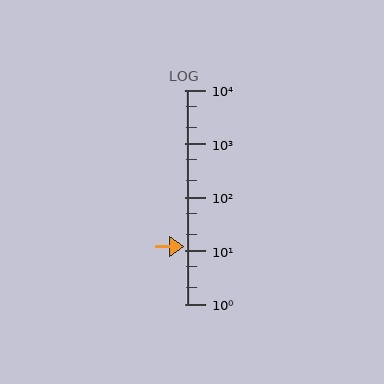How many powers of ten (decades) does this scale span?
The scale spans 4 decades, from 1 to 10000.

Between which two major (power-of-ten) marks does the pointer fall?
The pointer is between 10 and 100.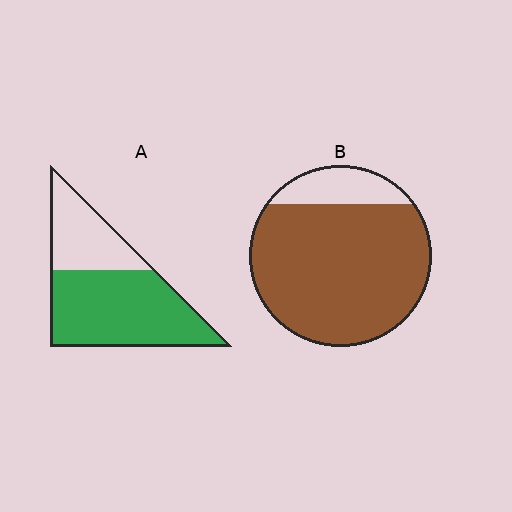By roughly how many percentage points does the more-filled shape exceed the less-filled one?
By roughly 20 percentage points (B over A).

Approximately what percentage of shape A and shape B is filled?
A is approximately 65% and B is approximately 85%.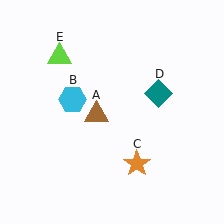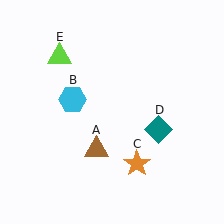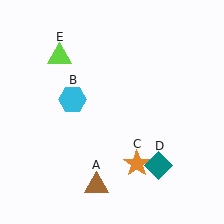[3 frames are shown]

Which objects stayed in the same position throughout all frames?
Cyan hexagon (object B) and orange star (object C) and lime triangle (object E) remained stationary.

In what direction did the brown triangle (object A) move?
The brown triangle (object A) moved down.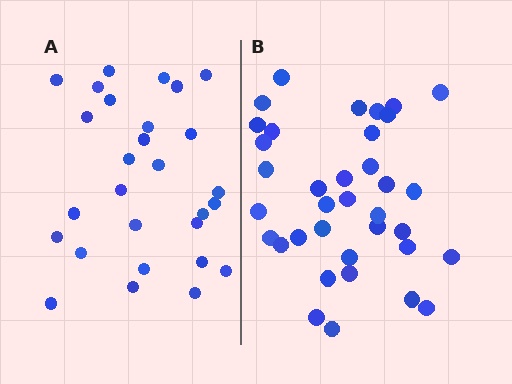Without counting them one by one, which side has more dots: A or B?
Region B (the right region) has more dots.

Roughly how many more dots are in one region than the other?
Region B has roughly 8 or so more dots than region A.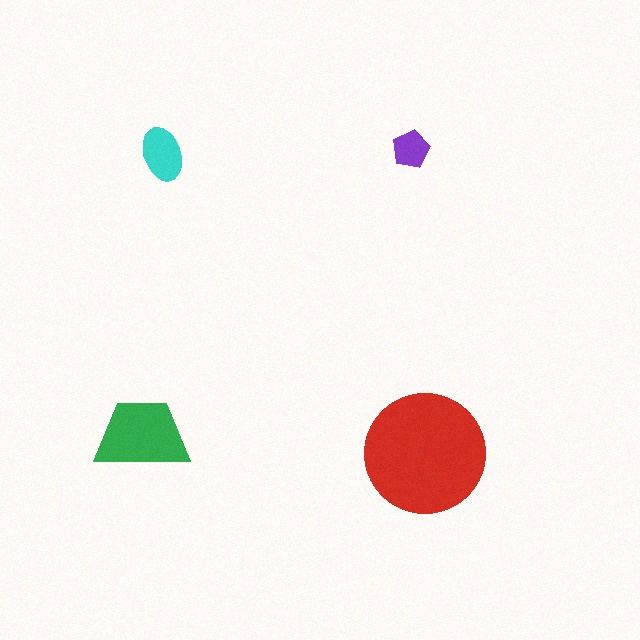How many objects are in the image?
There are 4 objects in the image.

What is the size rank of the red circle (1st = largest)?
1st.